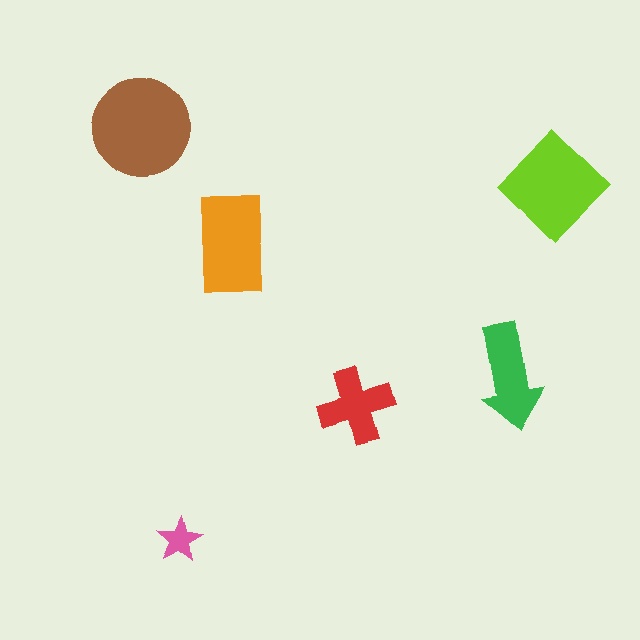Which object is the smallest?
The pink star.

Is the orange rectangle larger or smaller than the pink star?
Larger.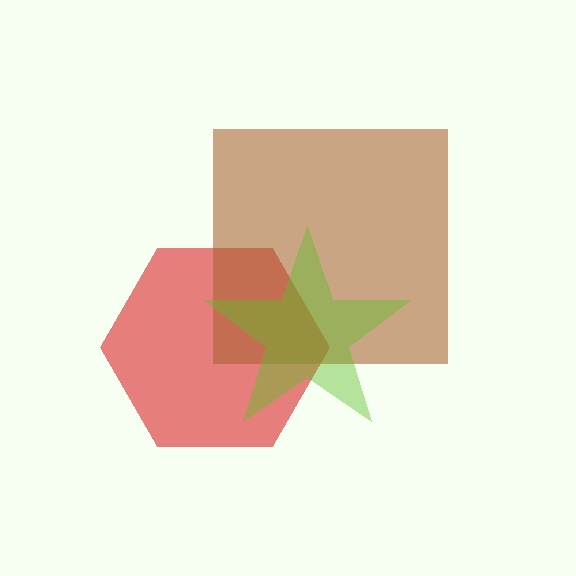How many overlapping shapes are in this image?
There are 3 overlapping shapes in the image.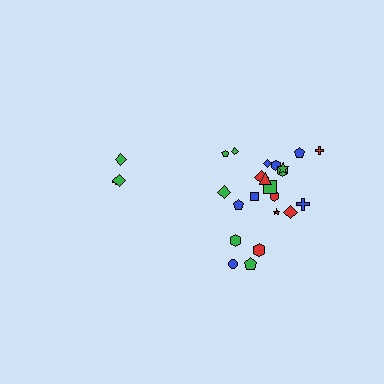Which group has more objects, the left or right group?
The right group.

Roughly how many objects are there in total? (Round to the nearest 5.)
Roughly 25 objects in total.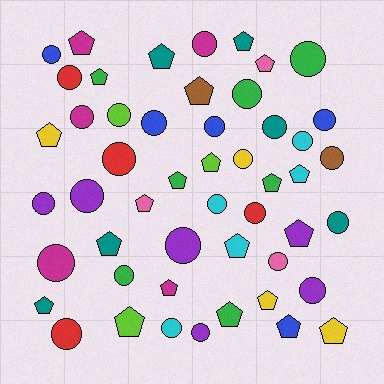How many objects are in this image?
There are 50 objects.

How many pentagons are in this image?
There are 22 pentagons.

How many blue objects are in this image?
There are 5 blue objects.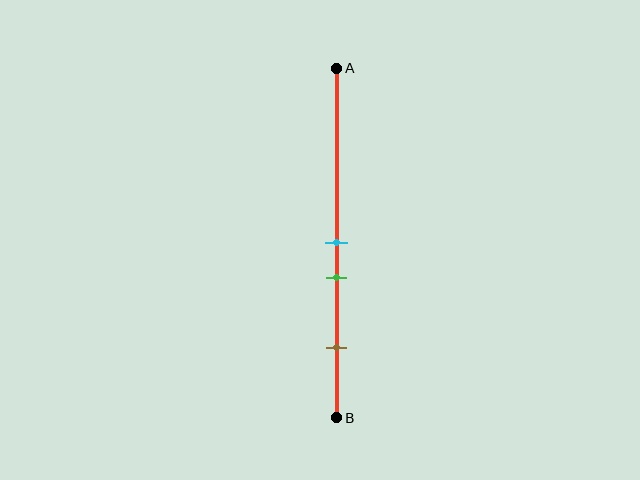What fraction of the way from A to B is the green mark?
The green mark is approximately 60% (0.6) of the way from A to B.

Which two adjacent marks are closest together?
The cyan and green marks are the closest adjacent pair.